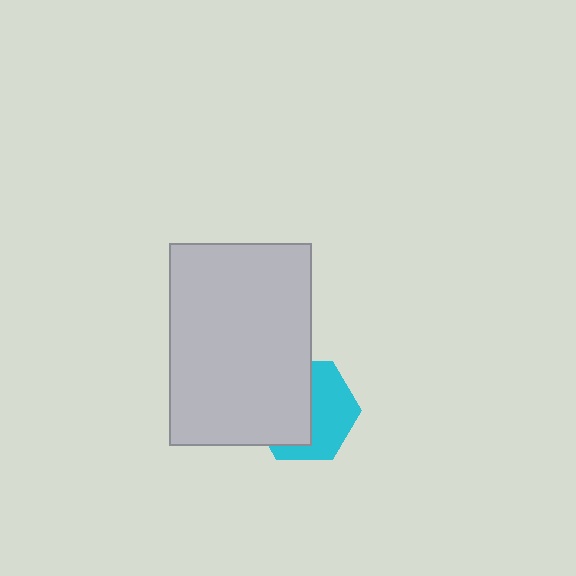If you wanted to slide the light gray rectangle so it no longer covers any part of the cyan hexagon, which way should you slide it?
Slide it left — that is the most direct way to separate the two shapes.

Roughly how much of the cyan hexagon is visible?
About half of it is visible (roughly 49%).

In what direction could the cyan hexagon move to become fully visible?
The cyan hexagon could move right. That would shift it out from behind the light gray rectangle entirely.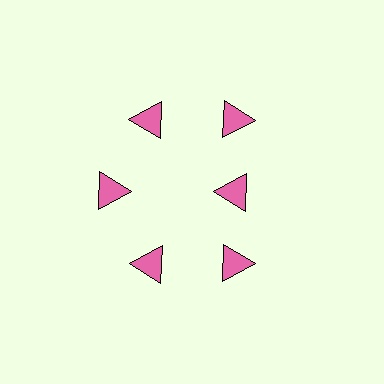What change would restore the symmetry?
The symmetry would be restored by moving it outward, back onto the ring so that all 6 triangles sit at equal angles and equal distance from the center.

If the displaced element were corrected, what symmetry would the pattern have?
It would have 6-fold rotational symmetry — the pattern would map onto itself every 60 degrees.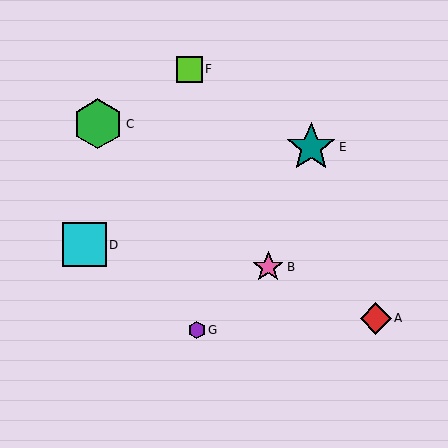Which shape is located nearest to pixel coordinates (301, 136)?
The teal star (labeled E) at (311, 147) is nearest to that location.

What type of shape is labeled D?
Shape D is a cyan square.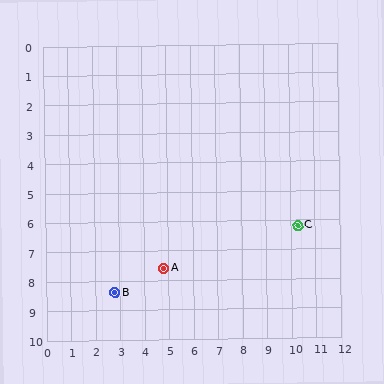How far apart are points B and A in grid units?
Points B and A are about 2.2 grid units apart.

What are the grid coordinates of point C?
Point C is at approximately (10.3, 6.2).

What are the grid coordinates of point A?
Point A is at approximately (4.8, 7.6).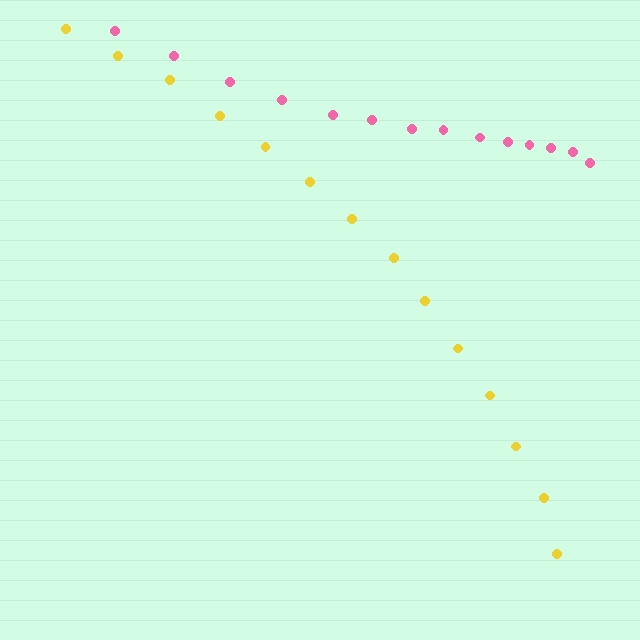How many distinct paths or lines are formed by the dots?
There are 2 distinct paths.